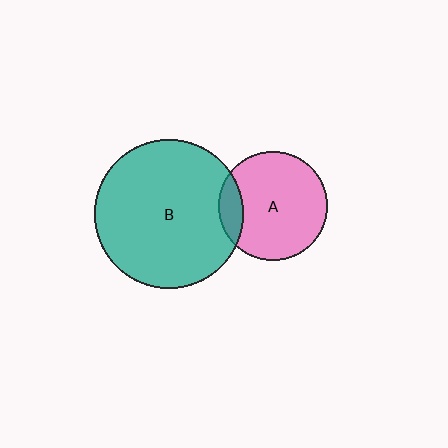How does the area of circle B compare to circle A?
Approximately 1.9 times.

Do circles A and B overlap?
Yes.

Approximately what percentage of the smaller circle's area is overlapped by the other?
Approximately 15%.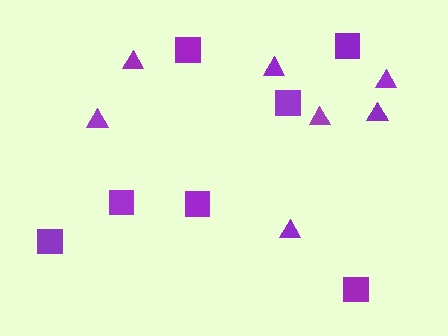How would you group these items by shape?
There are 2 groups: one group of squares (7) and one group of triangles (7).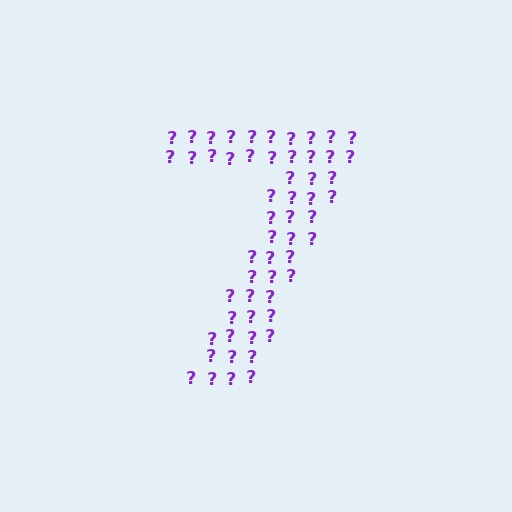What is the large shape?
The large shape is the digit 7.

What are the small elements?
The small elements are question marks.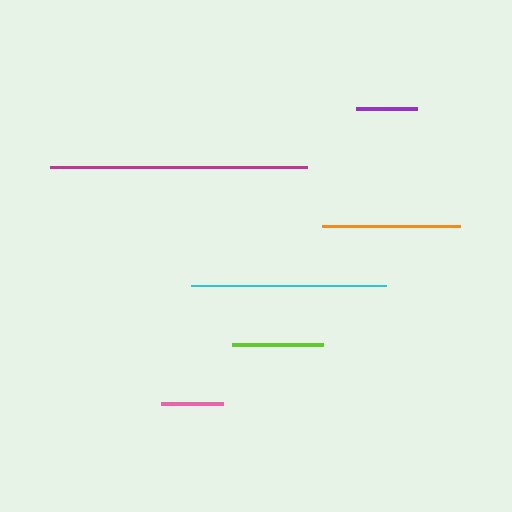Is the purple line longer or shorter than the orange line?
The orange line is longer than the purple line.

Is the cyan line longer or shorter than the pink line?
The cyan line is longer than the pink line.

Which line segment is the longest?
The magenta line is the longest at approximately 256 pixels.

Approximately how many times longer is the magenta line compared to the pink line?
The magenta line is approximately 4.1 times the length of the pink line.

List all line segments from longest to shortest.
From longest to shortest: magenta, cyan, orange, lime, pink, purple.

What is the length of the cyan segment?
The cyan segment is approximately 195 pixels long.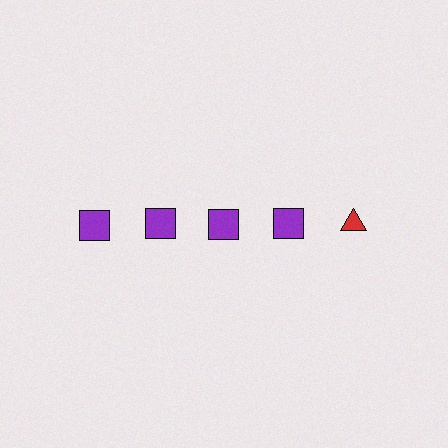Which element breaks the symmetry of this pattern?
The red triangle in the top row, rightmost column breaks the symmetry. All other shapes are purple squares.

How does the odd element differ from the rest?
It differs in both color (red instead of purple) and shape (triangle instead of square).